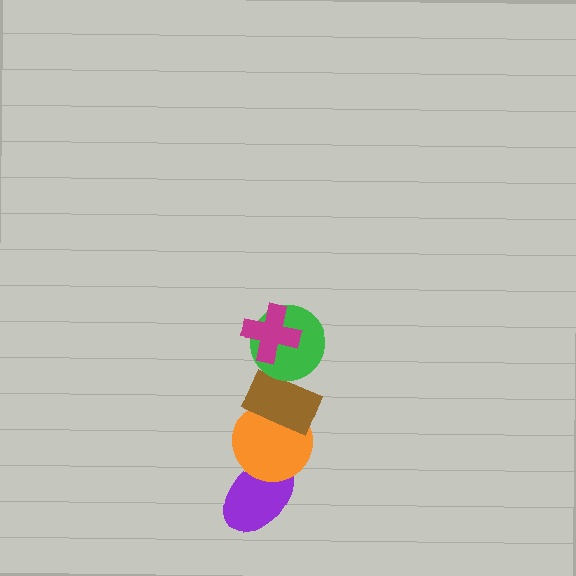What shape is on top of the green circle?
The magenta cross is on top of the green circle.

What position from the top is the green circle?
The green circle is 2nd from the top.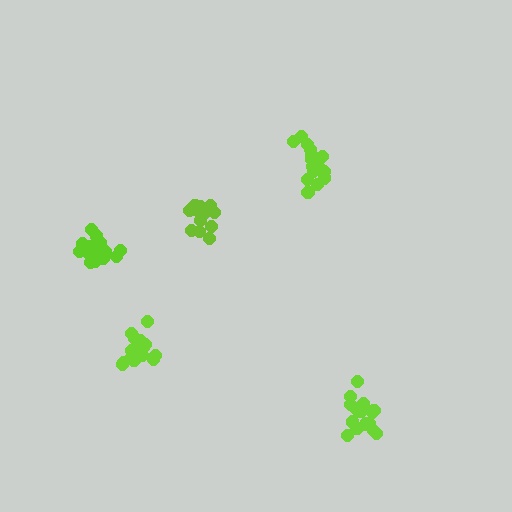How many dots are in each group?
Group 1: 20 dots, Group 2: 15 dots, Group 3: 16 dots, Group 4: 17 dots, Group 5: 18 dots (86 total).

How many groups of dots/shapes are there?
There are 5 groups.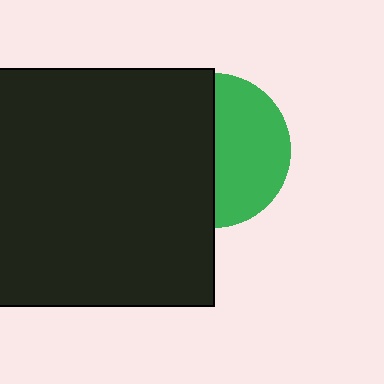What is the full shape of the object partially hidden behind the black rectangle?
The partially hidden object is a green circle.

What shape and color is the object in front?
The object in front is a black rectangle.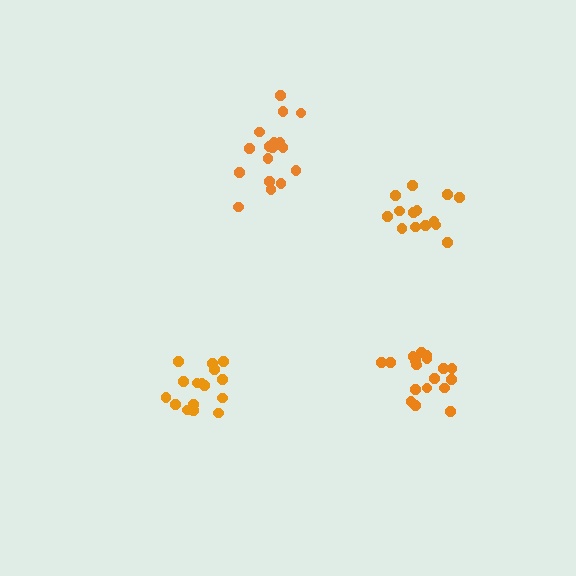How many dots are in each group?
Group 1: 14 dots, Group 2: 17 dots, Group 3: 18 dots, Group 4: 16 dots (65 total).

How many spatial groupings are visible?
There are 4 spatial groupings.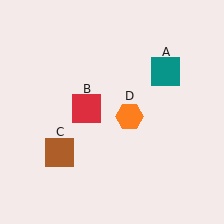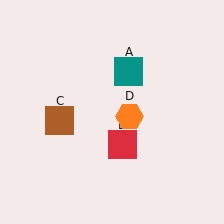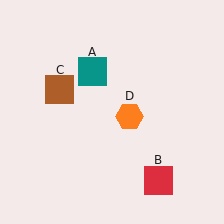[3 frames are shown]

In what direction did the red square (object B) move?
The red square (object B) moved down and to the right.